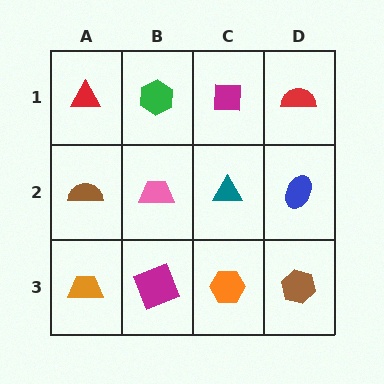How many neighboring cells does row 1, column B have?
3.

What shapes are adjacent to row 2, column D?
A red semicircle (row 1, column D), a brown hexagon (row 3, column D), a teal triangle (row 2, column C).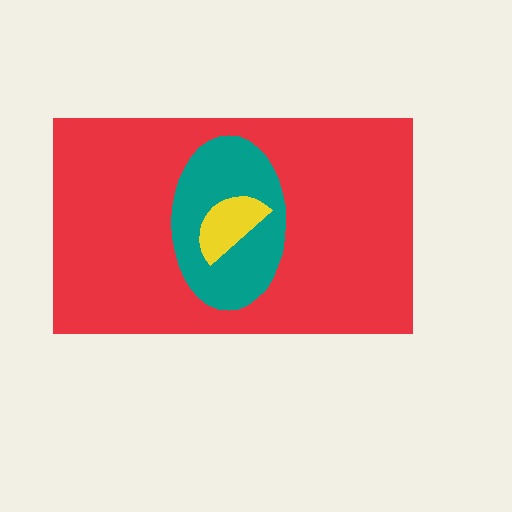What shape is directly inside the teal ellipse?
The yellow semicircle.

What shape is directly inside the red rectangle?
The teal ellipse.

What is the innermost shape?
The yellow semicircle.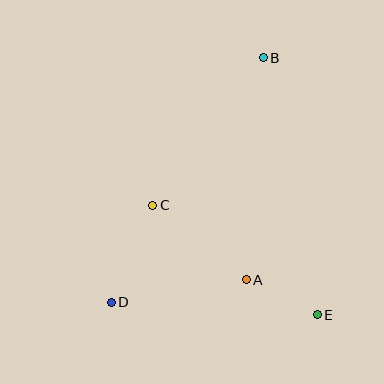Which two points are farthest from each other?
Points B and D are farthest from each other.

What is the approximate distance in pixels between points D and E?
The distance between D and E is approximately 206 pixels.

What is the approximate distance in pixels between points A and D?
The distance between A and D is approximately 137 pixels.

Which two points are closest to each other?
Points A and E are closest to each other.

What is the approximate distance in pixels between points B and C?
The distance between B and C is approximately 184 pixels.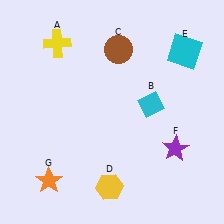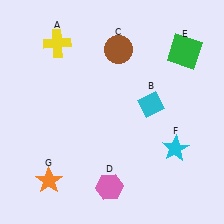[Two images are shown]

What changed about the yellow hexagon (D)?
In Image 1, D is yellow. In Image 2, it changed to pink.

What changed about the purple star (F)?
In Image 1, F is purple. In Image 2, it changed to cyan.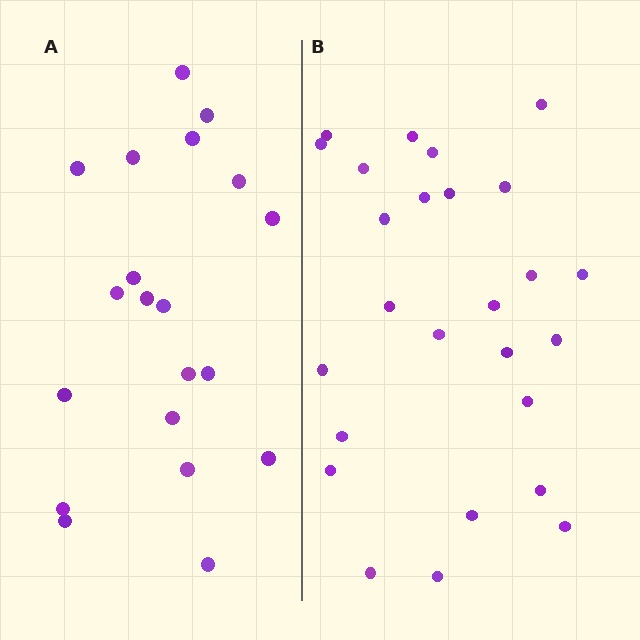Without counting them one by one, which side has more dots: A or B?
Region B (the right region) has more dots.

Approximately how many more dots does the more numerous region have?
Region B has about 6 more dots than region A.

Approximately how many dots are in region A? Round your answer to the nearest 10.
About 20 dots.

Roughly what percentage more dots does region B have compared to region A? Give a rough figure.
About 30% more.